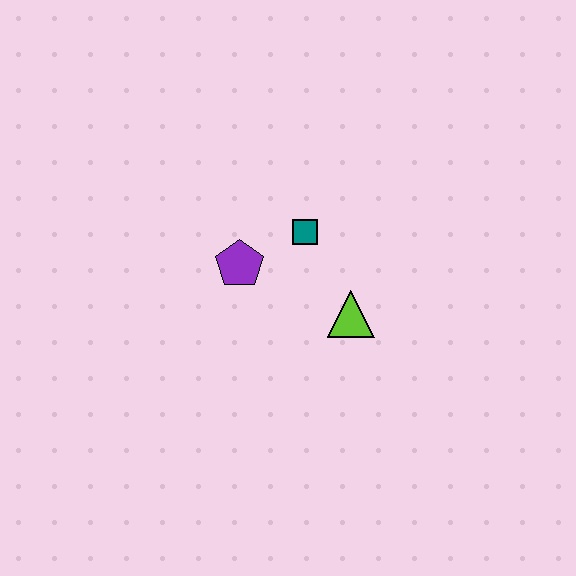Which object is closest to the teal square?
The purple pentagon is closest to the teal square.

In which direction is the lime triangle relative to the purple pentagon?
The lime triangle is to the right of the purple pentagon.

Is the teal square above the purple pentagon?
Yes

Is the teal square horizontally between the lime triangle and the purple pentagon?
Yes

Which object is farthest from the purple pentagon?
The lime triangle is farthest from the purple pentagon.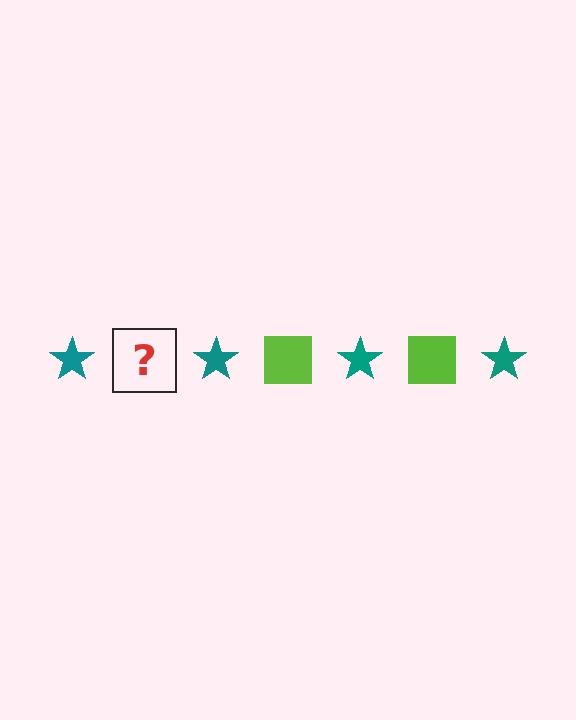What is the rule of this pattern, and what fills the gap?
The rule is that the pattern alternates between teal star and lime square. The gap should be filled with a lime square.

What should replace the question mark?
The question mark should be replaced with a lime square.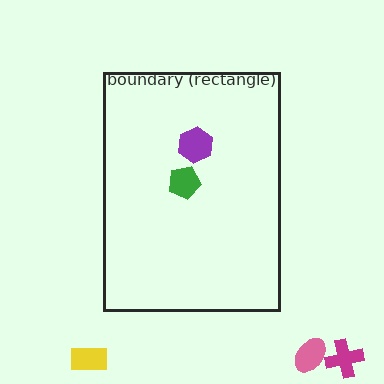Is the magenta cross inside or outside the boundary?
Outside.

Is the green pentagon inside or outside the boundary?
Inside.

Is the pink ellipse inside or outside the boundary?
Outside.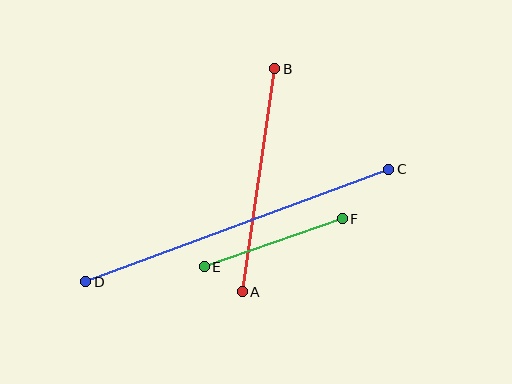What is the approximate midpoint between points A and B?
The midpoint is at approximately (258, 180) pixels.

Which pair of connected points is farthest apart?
Points C and D are farthest apart.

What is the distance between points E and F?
The distance is approximately 146 pixels.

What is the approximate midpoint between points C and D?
The midpoint is at approximately (237, 225) pixels.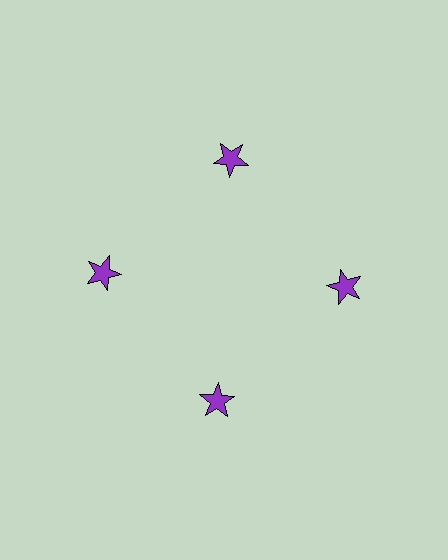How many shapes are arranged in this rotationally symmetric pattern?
There are 4 shapes, arranged in 4 groups of 1.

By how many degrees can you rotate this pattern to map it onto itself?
The pattern maps onto itself every 90 degrees of rotation.